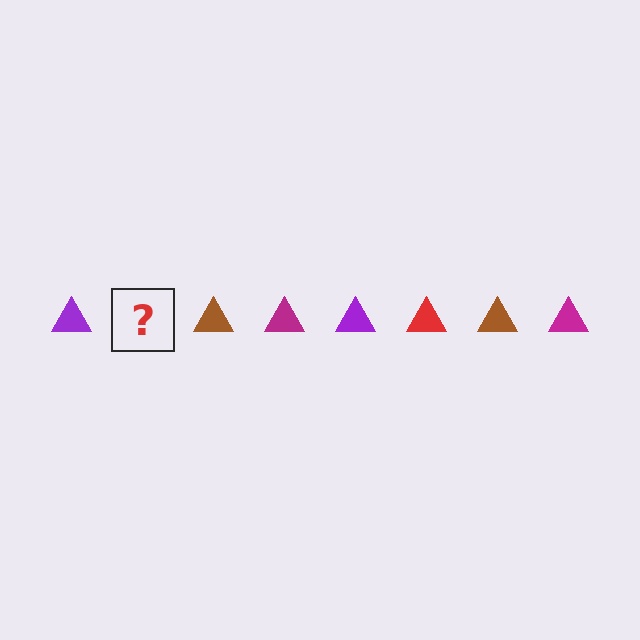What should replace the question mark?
The question mark should be replaced with a red triangle.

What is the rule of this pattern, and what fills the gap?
The rule is that the pattern cycles through purple, red, brown, magenta triangles. The gap should be filled with a red triangle.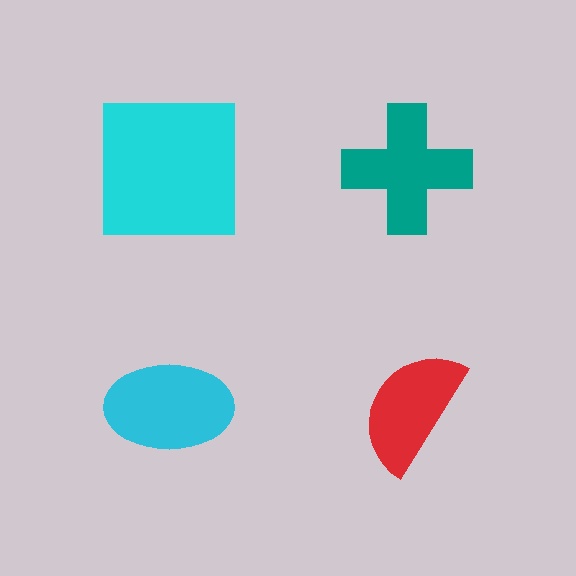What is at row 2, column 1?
A cyan ellipse.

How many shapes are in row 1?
2 shapes.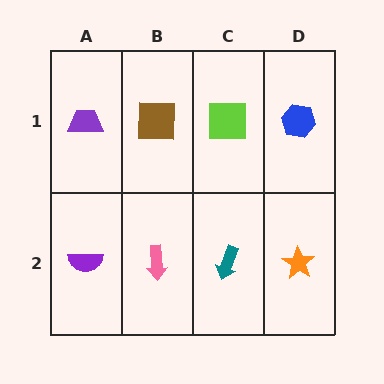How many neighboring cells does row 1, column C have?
3.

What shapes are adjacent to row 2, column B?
A brown square (row 1, column B), a purple semicircle (row 2, column A), a teal arrow (row 2, column C).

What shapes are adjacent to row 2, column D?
A blue hexagon (row 1, column D), a teal arrow (row 2, column C).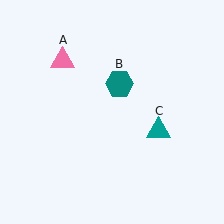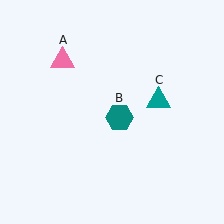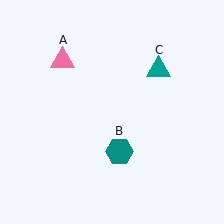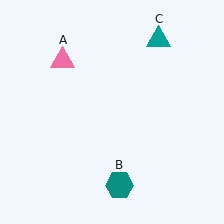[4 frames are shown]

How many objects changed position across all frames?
2 objects changed position: teal hexagon (object B), teal triangle (object C).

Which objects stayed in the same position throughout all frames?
Pink triangle (object A) remained stationary.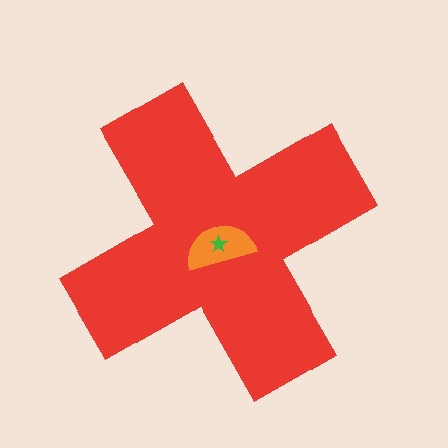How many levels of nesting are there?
3.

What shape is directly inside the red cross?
The orange semicircle.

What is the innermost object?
The green star.